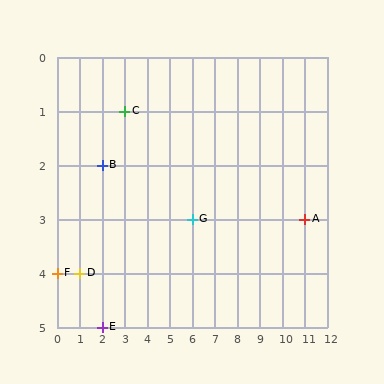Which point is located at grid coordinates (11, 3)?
Point A is at (11, 3).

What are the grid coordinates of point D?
Point D is at grid coordinates (1, 4).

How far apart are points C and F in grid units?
Points C and F are 3 columns and 3 rows apart (about 4.2 grid units diagonally).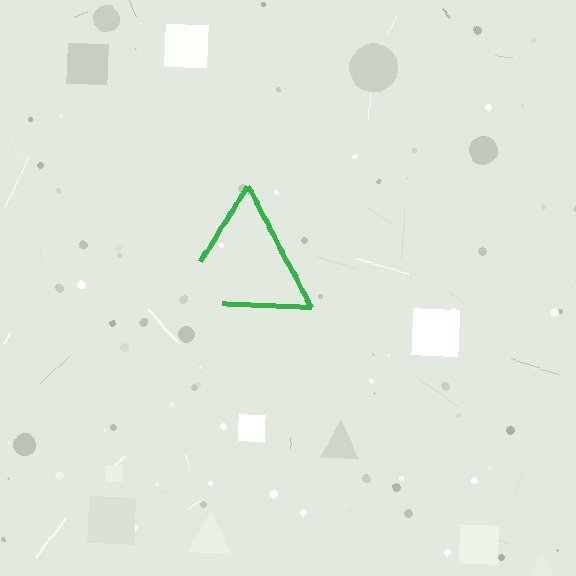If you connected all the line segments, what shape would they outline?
They would outline a triangle.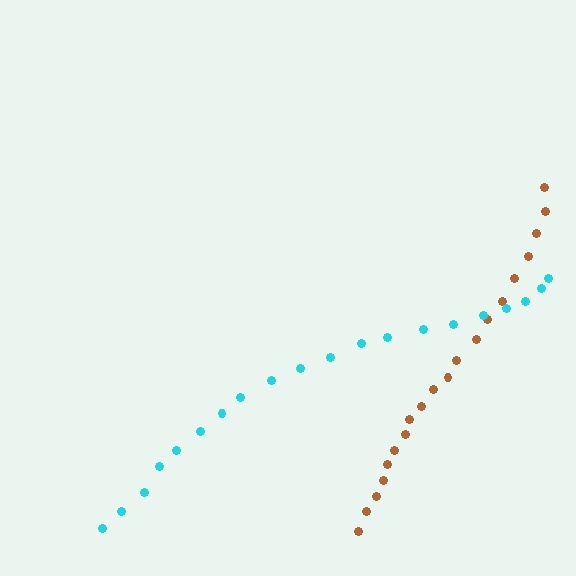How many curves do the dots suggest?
There are 2 distinct paths.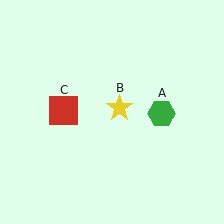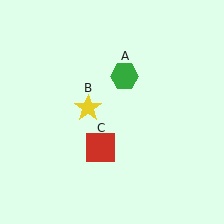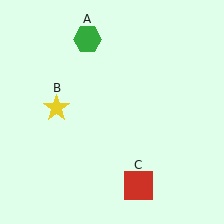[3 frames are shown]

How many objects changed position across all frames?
3 objects changed position: green hexagon (object A), yellow star (object B), red square (object C).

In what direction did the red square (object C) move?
The red square (object C) moved down and to the right.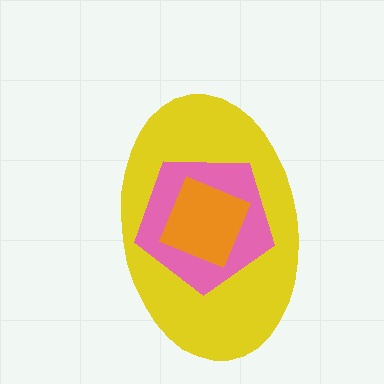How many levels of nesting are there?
3.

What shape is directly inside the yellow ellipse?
The pink pentagon.